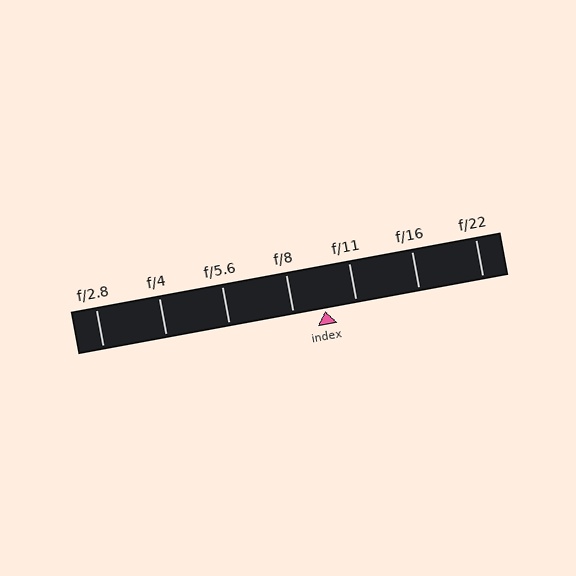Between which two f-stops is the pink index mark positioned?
The index mark is between f/8 and f/11.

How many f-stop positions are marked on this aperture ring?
There are 7 f-stop positions marked.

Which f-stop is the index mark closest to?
The index mark is closest to f/8.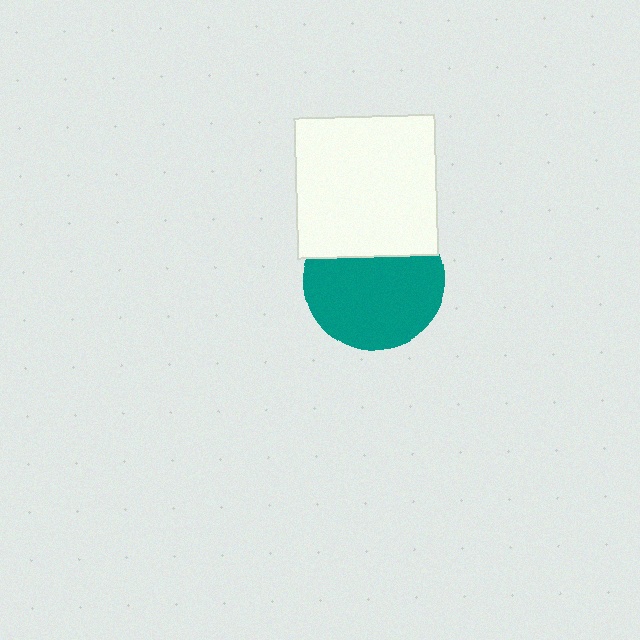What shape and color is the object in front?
The object in front is a white square.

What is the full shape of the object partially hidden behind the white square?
The partially hidden object is a teal circle.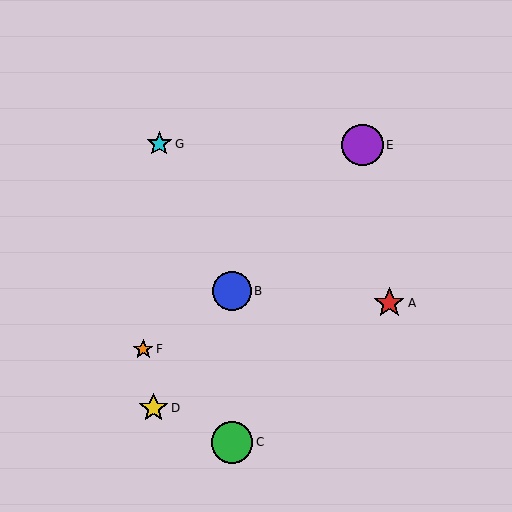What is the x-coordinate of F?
Object F is at x≈143.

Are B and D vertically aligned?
No, B is at x≈232 and D is at x≈154.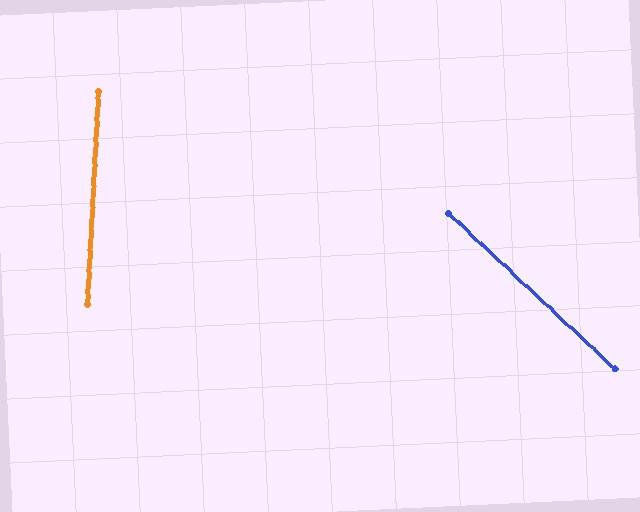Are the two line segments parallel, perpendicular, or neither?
Neither parallel nor perpendicular — they differ by about 50°.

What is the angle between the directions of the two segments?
Approximately 50 degrees.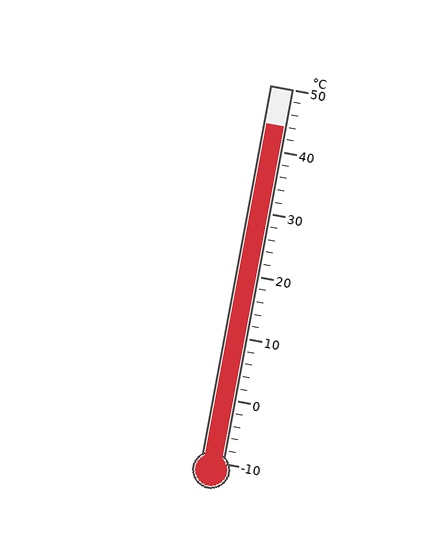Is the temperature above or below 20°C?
The temperature is above 20°C.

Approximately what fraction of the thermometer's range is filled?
The thermometer is filled to approximately 90% of its range.